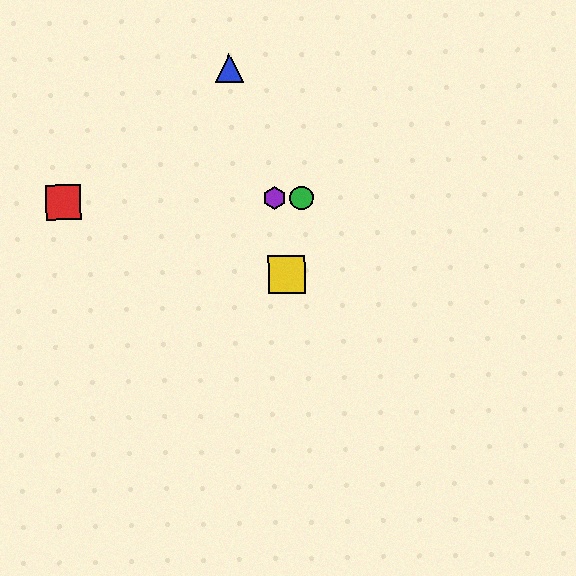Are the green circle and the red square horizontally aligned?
Yes, both are at y≈198.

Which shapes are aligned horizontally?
The red square, the green circle, the purple hexagon are aligned horizontally.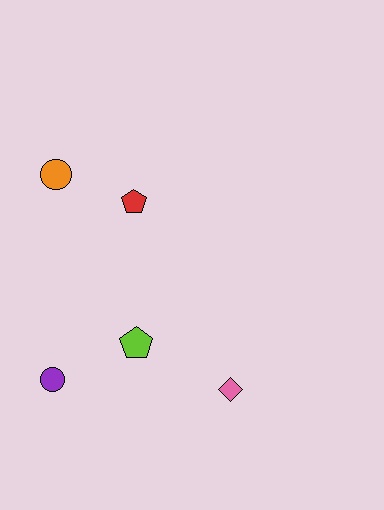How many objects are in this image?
There are 5 objects.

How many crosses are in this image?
There are no crosses.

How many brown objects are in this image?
There are no brown objects.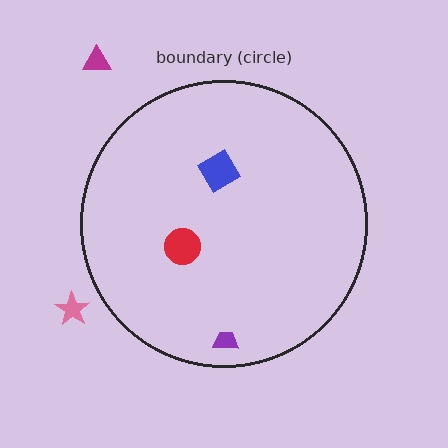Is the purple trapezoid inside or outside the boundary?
Inside.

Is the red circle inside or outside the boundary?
Inside.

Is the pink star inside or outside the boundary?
Outside.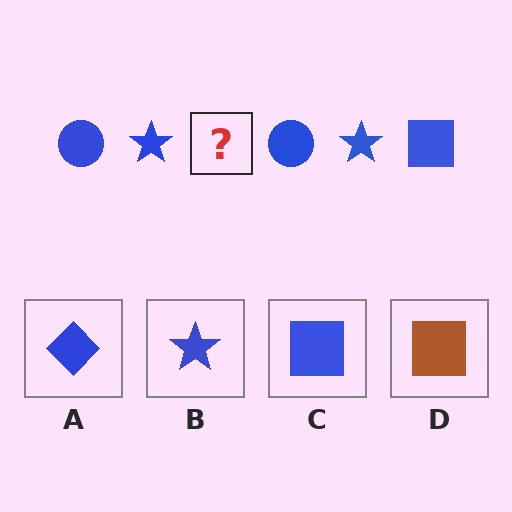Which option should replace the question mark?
Option C.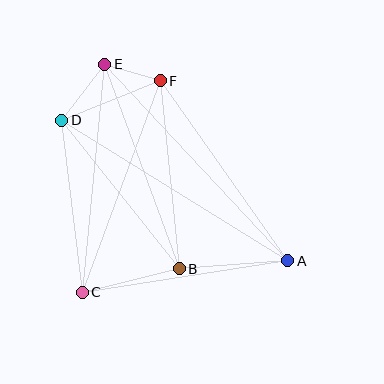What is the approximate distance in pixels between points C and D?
The distance between C and D is approximately 173 pixels.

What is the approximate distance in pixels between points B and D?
The distance between B and D is approximately 190 pixels.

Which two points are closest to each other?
Points E and F are closest to each other.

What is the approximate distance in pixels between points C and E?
The distance between C and E is approximately 229 pixels.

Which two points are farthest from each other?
Points A and E are farthest from each other.